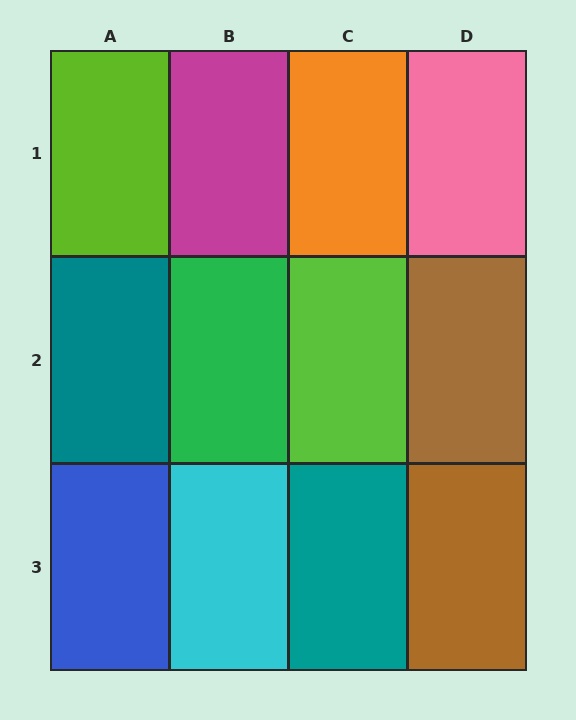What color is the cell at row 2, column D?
Brown.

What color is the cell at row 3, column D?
Brown.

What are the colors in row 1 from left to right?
Lime, magenta, orange, pink.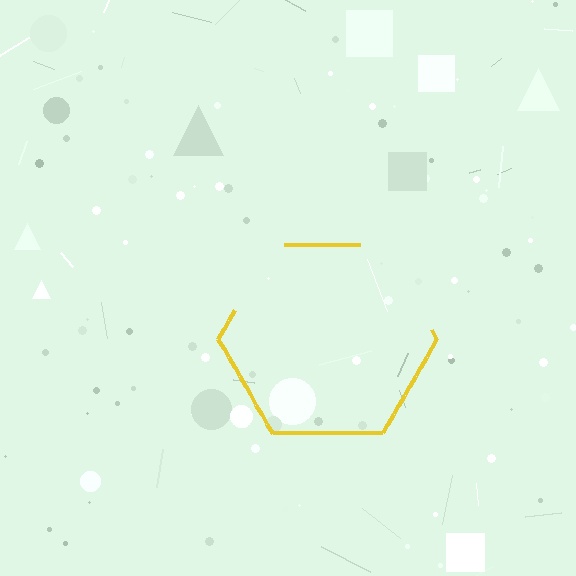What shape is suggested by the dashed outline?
The dashed outline suggests a hexagon.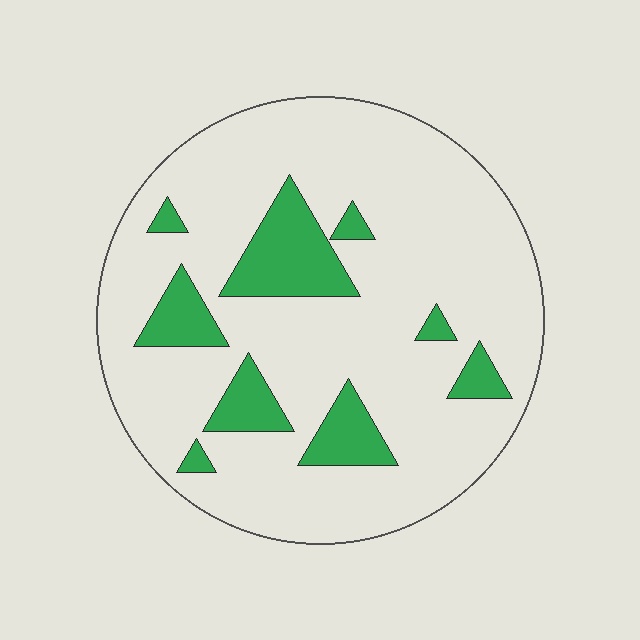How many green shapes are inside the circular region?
9.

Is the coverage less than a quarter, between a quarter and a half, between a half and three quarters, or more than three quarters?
Less than a quarter.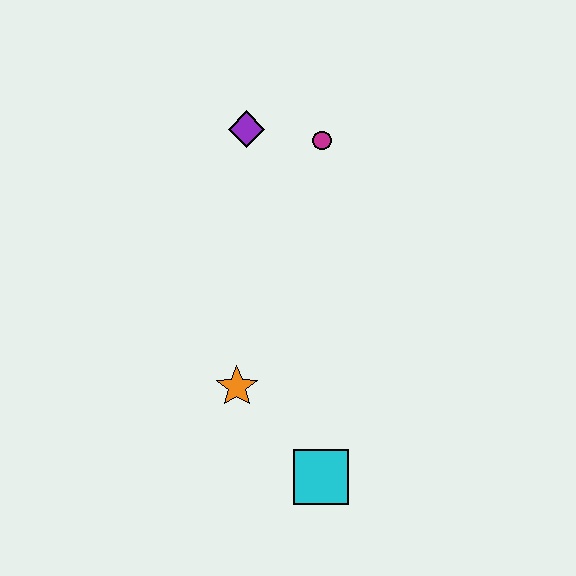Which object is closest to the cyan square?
The orange star is closest to the cyan square.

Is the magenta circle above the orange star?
Yes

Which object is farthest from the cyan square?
The purple diamond is farthest from the cyan square.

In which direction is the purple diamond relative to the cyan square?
The purple diamond is above the cyan square.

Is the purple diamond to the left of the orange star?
No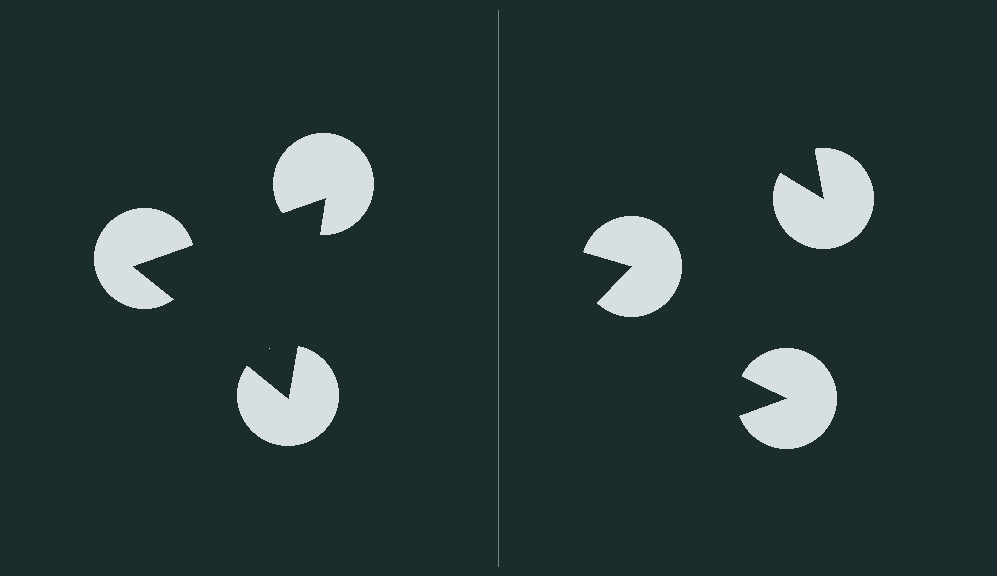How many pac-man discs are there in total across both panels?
6 — 3 on each side.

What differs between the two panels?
The pac-man discs are positioned identically on both sides; only the wedge orientations differ. On the left they align to a triangle; on the right they are misaligned.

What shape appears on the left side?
An illusory triangle.